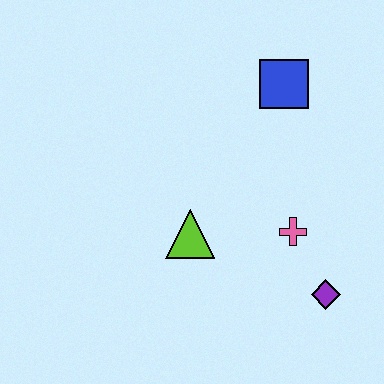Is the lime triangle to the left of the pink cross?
Yes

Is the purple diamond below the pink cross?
Yes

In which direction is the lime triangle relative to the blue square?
The lime triangle is below the blue square.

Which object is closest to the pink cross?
The purple diamond is closest to the pink cross.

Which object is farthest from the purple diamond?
The blue square is farthest from the purple diamond.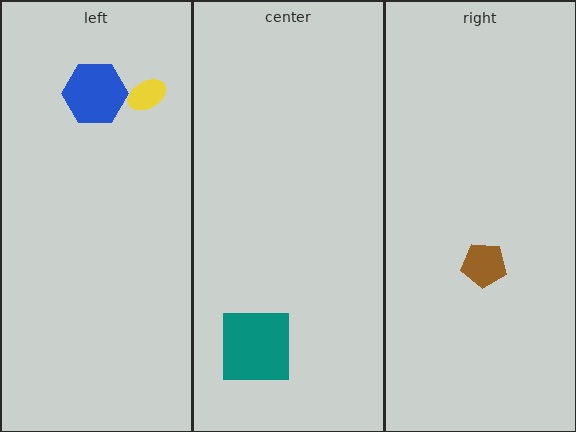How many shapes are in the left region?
2.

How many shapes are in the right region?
1.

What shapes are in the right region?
The brown pentagon.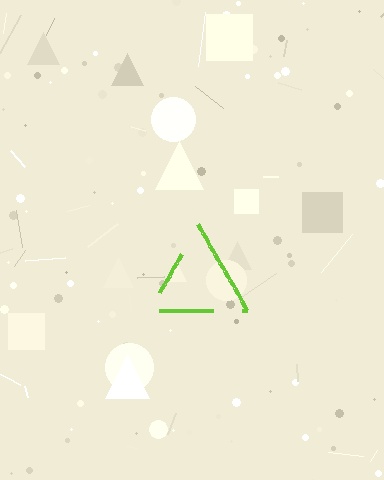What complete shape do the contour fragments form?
The contour fragments form a triangle.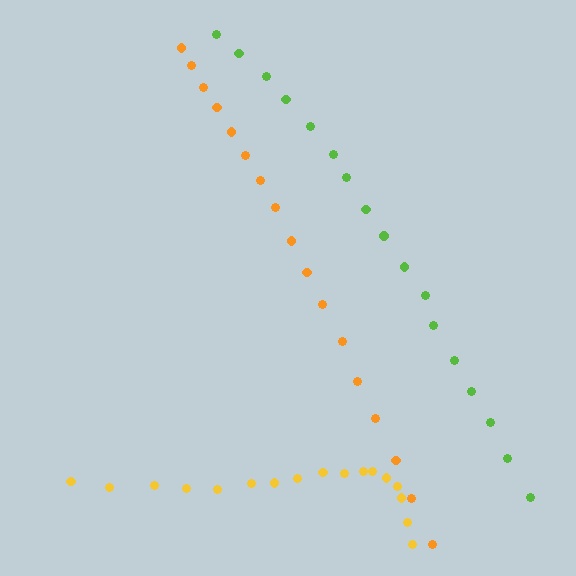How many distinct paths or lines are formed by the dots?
There are 3 distinct paths.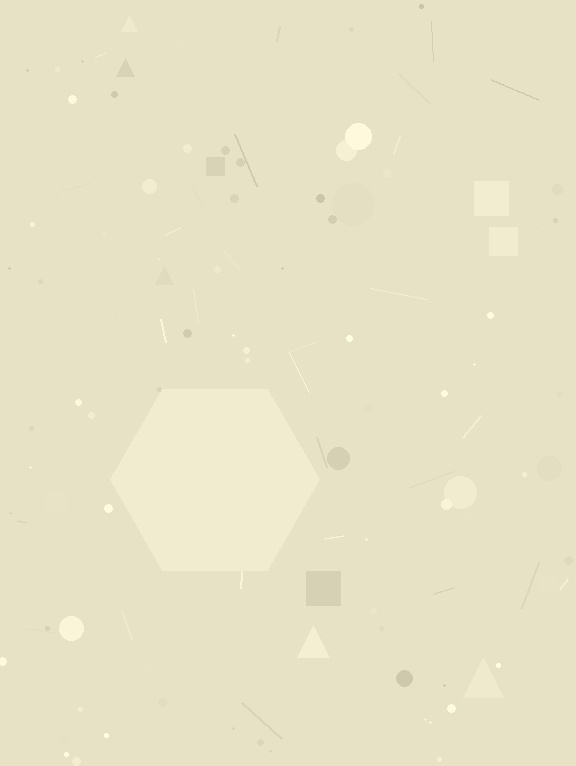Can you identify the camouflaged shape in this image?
The camouflaged shape is a hexagon.